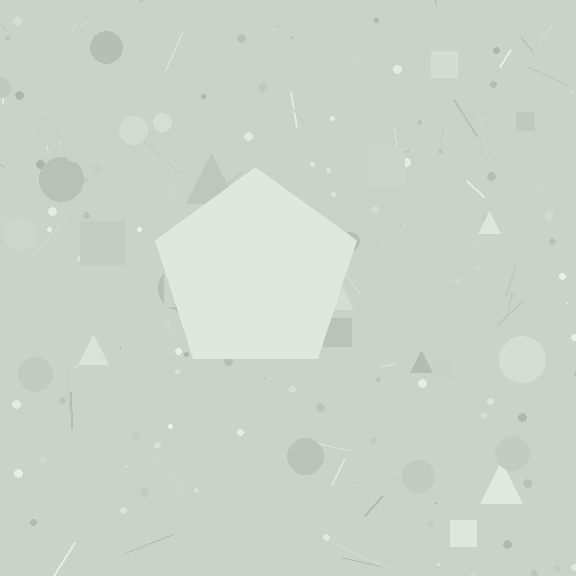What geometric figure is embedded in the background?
A pentagon is embedded in the background.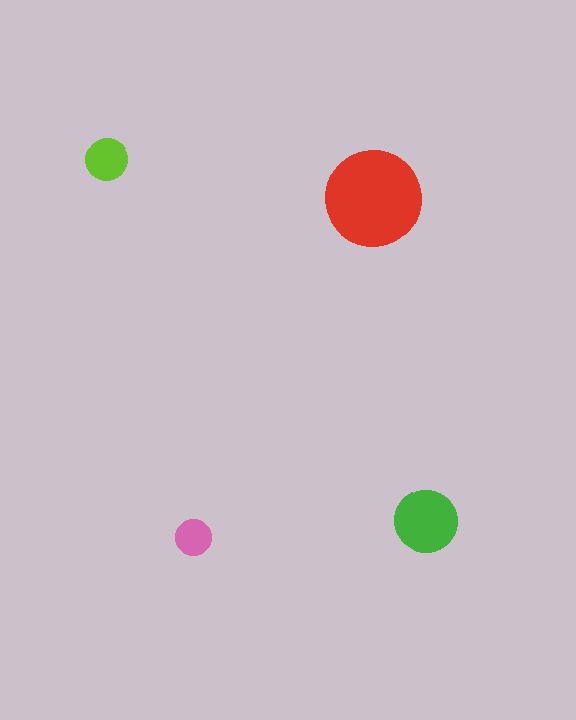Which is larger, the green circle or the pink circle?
The green one.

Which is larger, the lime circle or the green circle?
The green one.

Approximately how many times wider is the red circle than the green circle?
About 1.5 times wider.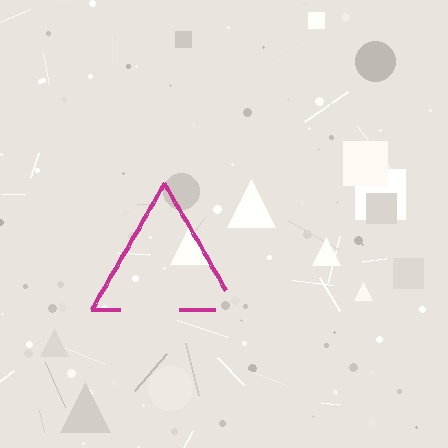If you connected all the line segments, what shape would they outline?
They would outline a triangle.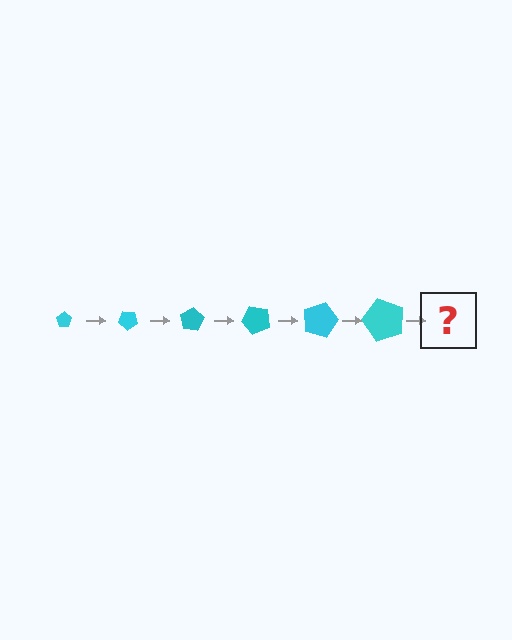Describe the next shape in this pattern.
It should be a pentagon, larger than the previous one and rotated 240 degrees from the start.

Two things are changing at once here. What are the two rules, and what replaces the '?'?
The two rules are that the pentagon grows larger each step and it rotates 40 degrees each step. The '?' should be a pentagon, larger than the previous one and rotated 240 degrees from the start.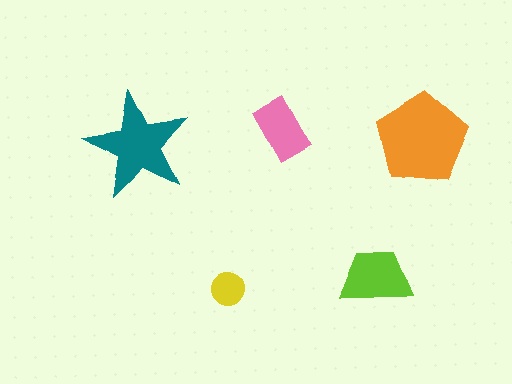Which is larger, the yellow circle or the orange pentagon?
The orange pentagon.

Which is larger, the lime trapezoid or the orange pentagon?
The orange pentagon.